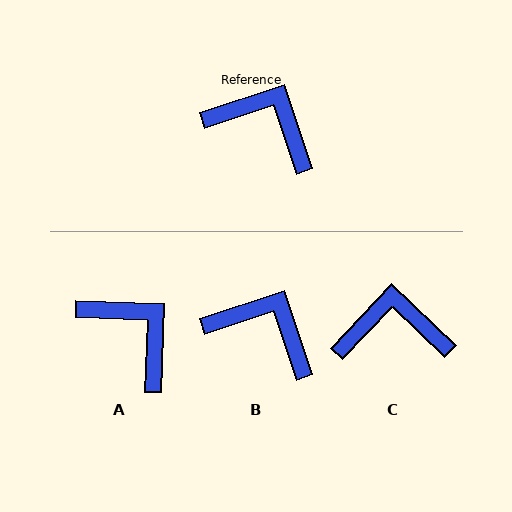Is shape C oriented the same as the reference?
No, it is off by about 28 degrees.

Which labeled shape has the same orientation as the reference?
B.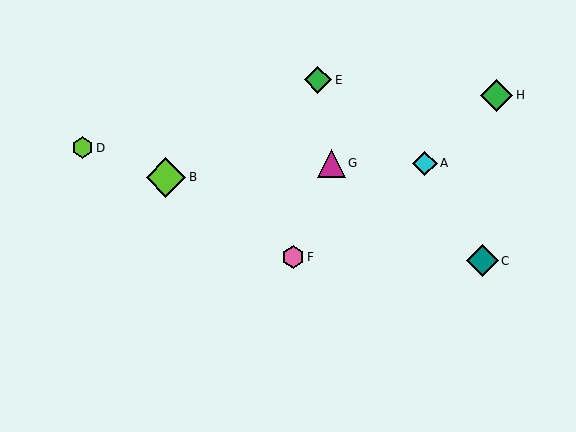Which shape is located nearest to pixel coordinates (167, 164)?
The lime diamond (labeled B) at (166, 178) is nearest to that location.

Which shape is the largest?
The lime diamond (labeled B) is the largest.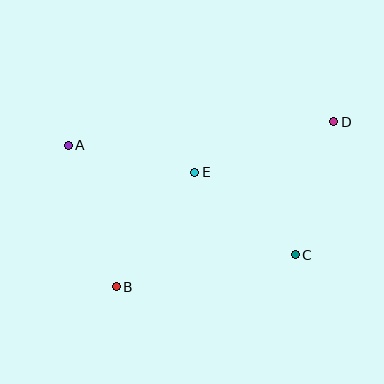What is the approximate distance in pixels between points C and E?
The distance between C and E is approximately 130 pixels.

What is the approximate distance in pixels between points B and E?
The distance between B and E is approximately 139 pixels.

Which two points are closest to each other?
Points A and E are closest to each other.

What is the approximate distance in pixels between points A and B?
The distance between A and B is approximately 149 pixels.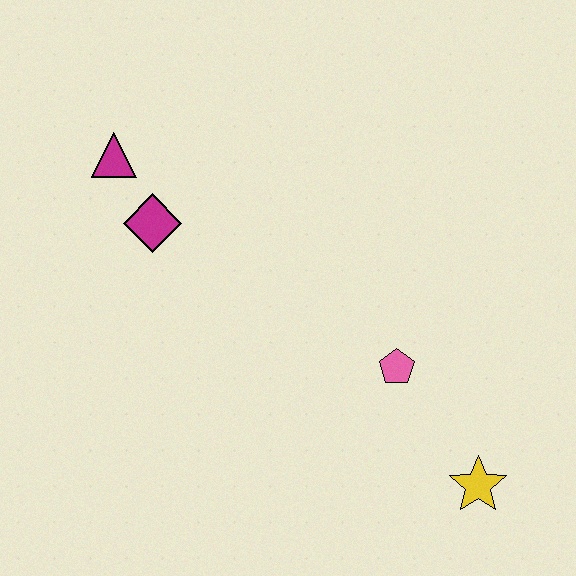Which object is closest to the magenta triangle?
The magenta diamond is closest to the magenta triangle.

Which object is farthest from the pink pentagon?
The magenta triangle is farthest from the pink pentagon.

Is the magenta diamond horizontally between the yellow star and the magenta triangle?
Yes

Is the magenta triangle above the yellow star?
Yes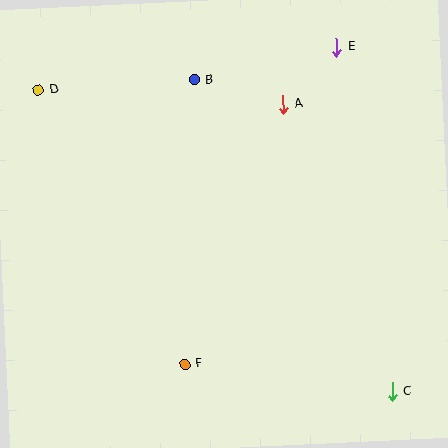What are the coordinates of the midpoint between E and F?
The midpoint between E and F is at (261, 206).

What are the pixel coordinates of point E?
Point E is at (336, 47).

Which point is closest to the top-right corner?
Point E is closest to the top-right corner.